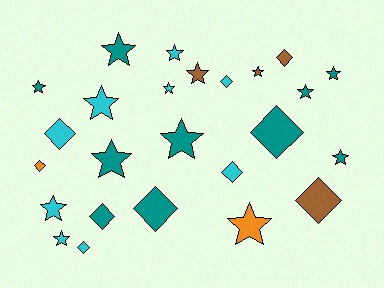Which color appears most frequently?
Teal, with 10 objects.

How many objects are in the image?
There are 25 objects.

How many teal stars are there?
There are 7 teal stars.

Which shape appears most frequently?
Star, with 15 objects.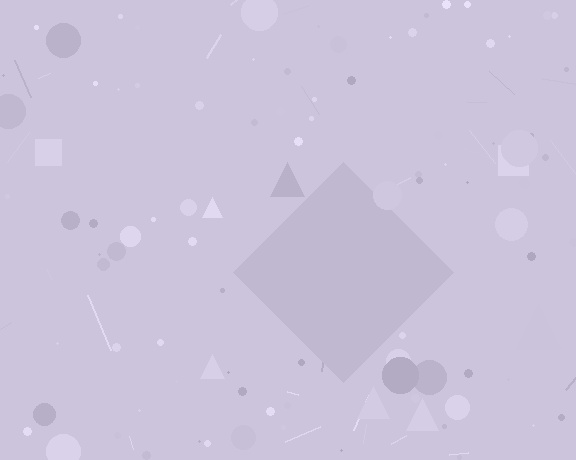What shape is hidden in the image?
A diamond is hidden in the image.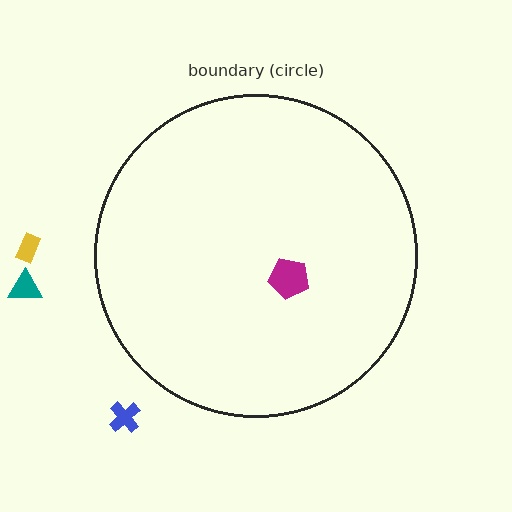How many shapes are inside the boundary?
1 inside, 3 outside.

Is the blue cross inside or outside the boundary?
Outside.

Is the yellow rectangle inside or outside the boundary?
Outside.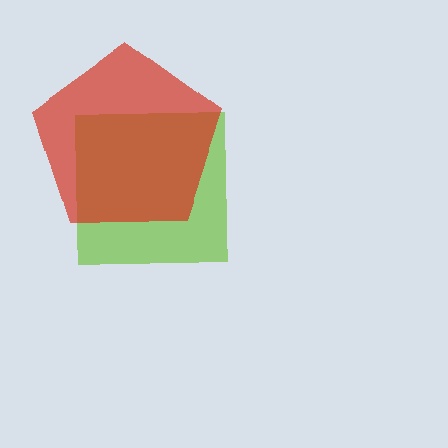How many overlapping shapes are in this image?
There are 2 overlapping shapes in the image.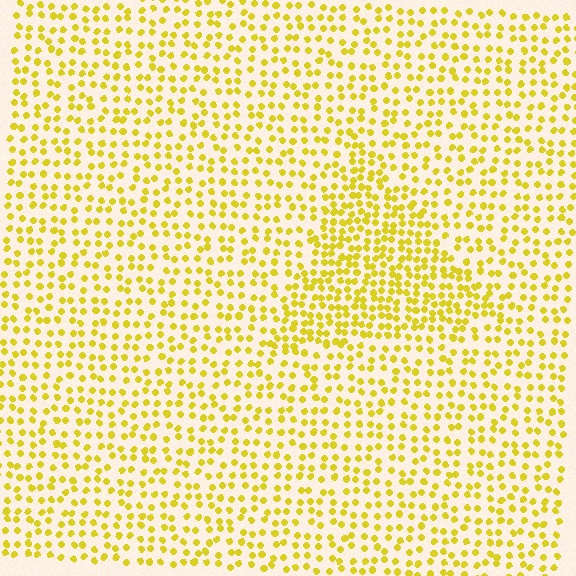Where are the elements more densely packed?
The elements are more densely packed inside the triangle boundary.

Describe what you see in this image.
The image contains small yellow elements arranged at two different densities. A triangle-shaped region is visible where the elements are more densely packed than the surrounding area.